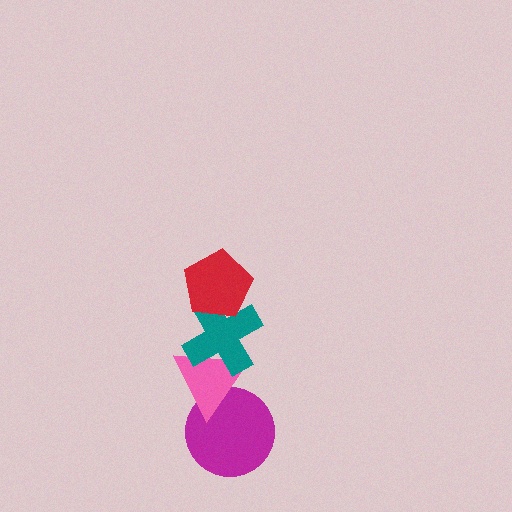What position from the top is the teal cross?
The teal cross is 2nd from the top.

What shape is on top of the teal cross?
The red pentagon is on top of the teal cross.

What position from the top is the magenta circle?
The magenta circle is 4th from the top.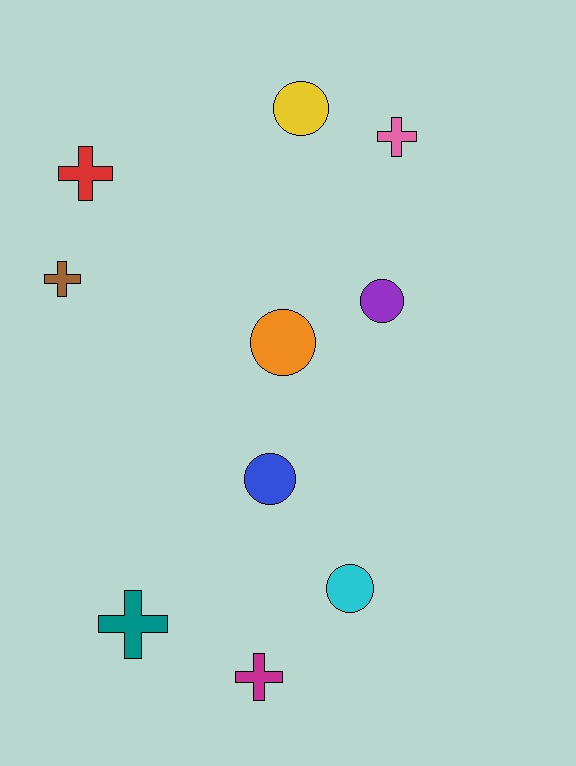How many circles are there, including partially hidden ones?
There are 5 circles.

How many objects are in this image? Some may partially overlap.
There are 10 objects.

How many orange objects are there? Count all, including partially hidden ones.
There is 1 orange object.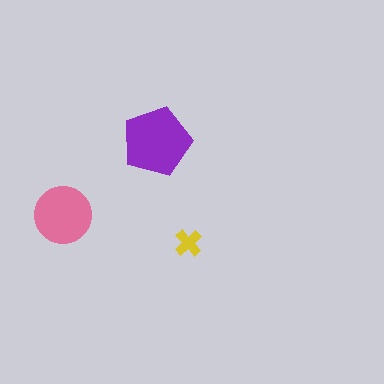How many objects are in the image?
There are 3 objects in the image.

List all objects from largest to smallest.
The purple pentagon, the pink circle, the yellow cross.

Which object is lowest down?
The yellow cross is bottommost.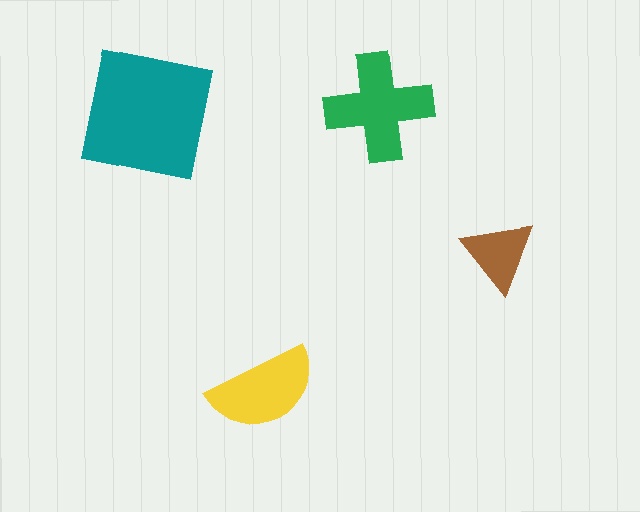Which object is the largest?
The teal square.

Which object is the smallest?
The brown triangle.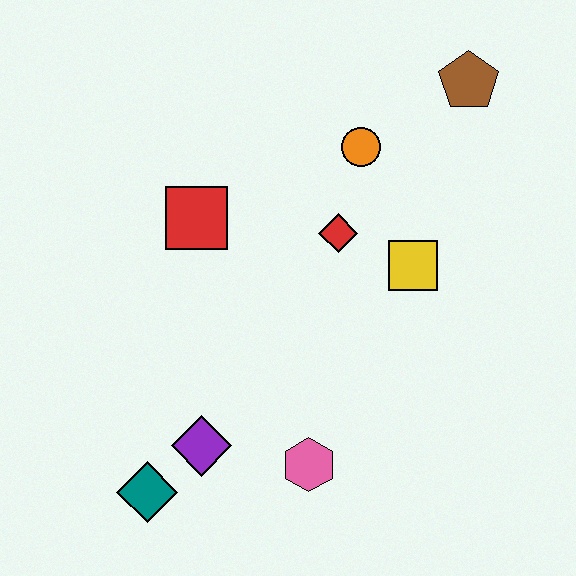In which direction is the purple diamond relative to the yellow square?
The purple diamond is to the left of the yellow square.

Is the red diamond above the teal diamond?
Yes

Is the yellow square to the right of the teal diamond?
Yes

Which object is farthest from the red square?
The brown pentagon is farthest from the red square.